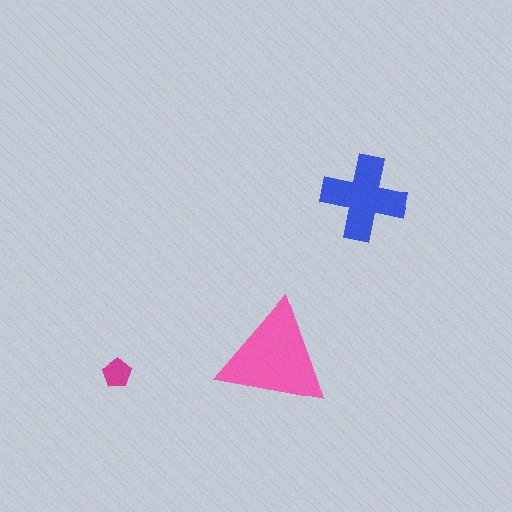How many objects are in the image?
There are 3 objects in the image.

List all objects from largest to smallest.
The pink triangle, the blue cross, the magenta pentagon.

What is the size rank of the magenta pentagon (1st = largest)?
3rd.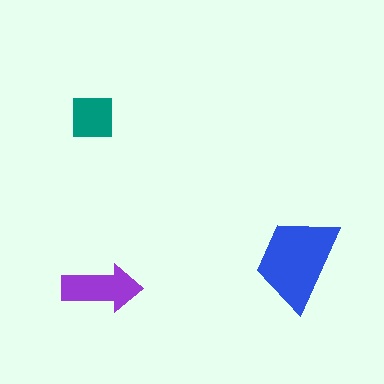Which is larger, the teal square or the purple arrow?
The purple arrow.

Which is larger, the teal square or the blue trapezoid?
The blue trapezoid.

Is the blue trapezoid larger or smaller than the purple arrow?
Larger.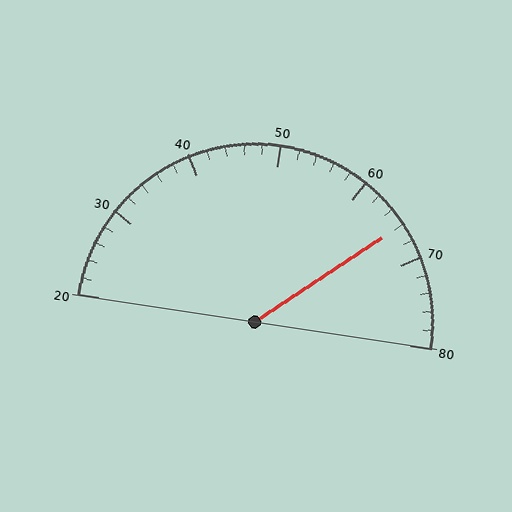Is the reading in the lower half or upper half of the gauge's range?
The reading is in the upper half of the range (20 to 80).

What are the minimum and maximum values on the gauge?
The gauge ranges from 20 to 80.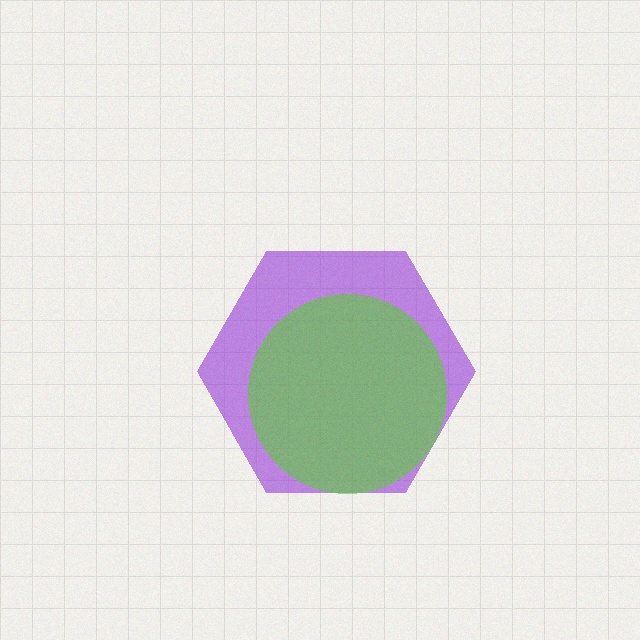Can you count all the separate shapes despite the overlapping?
Yes, there are 2 separate shapes.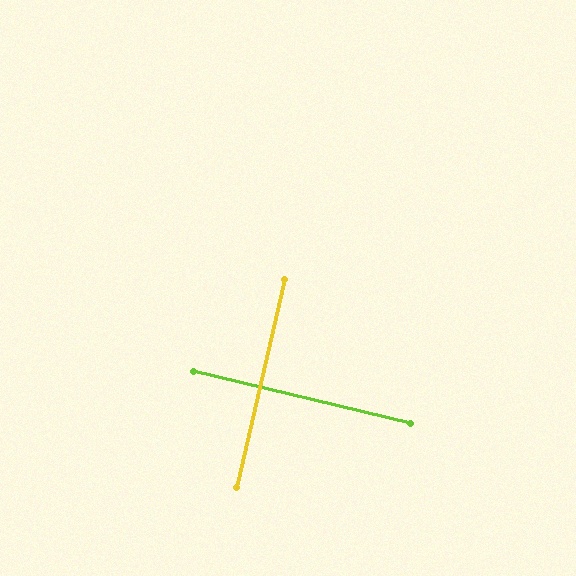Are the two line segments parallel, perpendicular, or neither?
Perpendicular — they meet at approximately 90°.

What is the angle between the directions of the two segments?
Approximately 90 degrees.